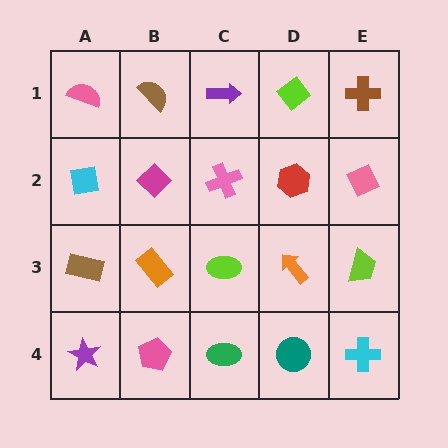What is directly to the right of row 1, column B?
A purple arrow.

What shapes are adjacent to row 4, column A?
A brown rectangle (row 3, column A), a pink pentagon (row 4, column B).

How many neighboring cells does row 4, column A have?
2.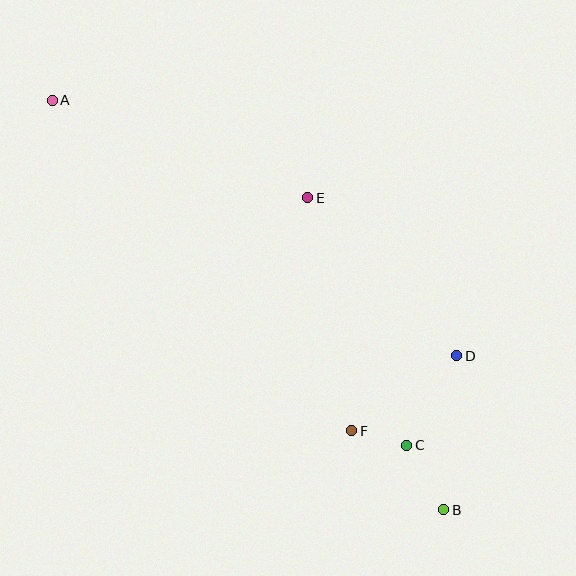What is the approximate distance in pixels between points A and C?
The distance between A and C is approximately 495 pixels.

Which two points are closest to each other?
Points C and F are closest to each other.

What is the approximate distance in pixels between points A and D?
The distance between A and D is approximately 479 pixels.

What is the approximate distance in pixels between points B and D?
The distance between B and D is approximately 154 pixels.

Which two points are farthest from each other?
Points A and B are farthest from each other.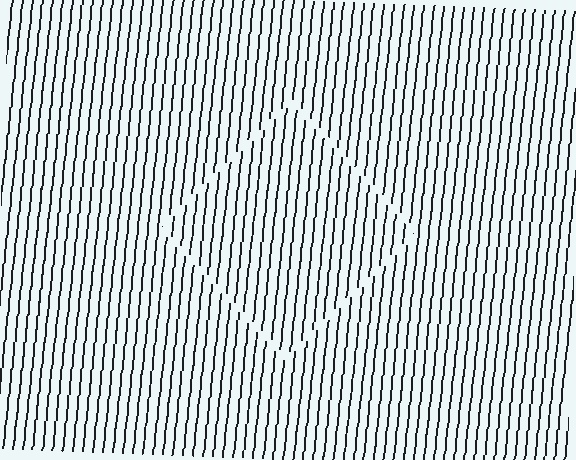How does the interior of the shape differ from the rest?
The interior of the shape contains the same grating, shifted by half a period — the contour is defined by the phase discontinuity where line-ends from the inner and outer gratings abut.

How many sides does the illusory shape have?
4 sides — the line-ends trace a square.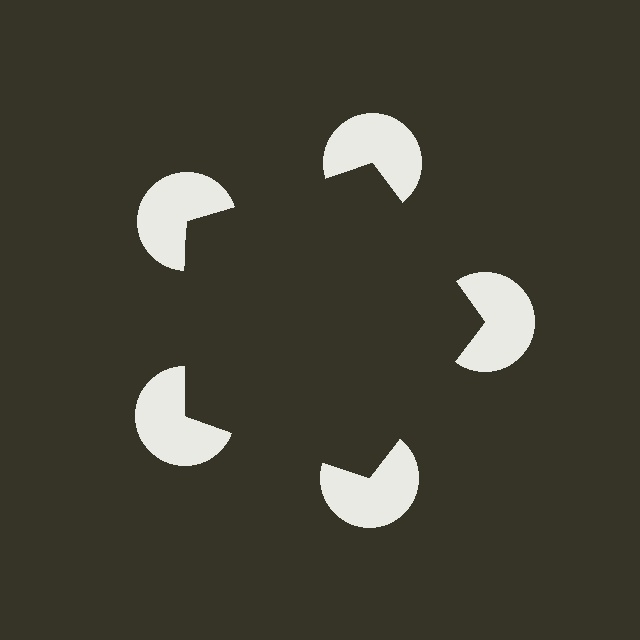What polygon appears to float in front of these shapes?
An illusory pentagon — its edges are inferred from the aligned wedge cuts in the pac-man discs, not physically drawn.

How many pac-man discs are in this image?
There are 5 — one at each vertex of the illusory pentagon.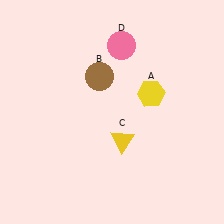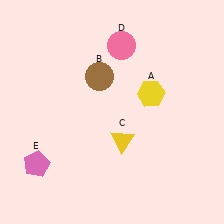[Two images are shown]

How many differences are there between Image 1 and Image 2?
There is 1 difference between the two images.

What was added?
A pink pentagon (E) was added in Image 2.